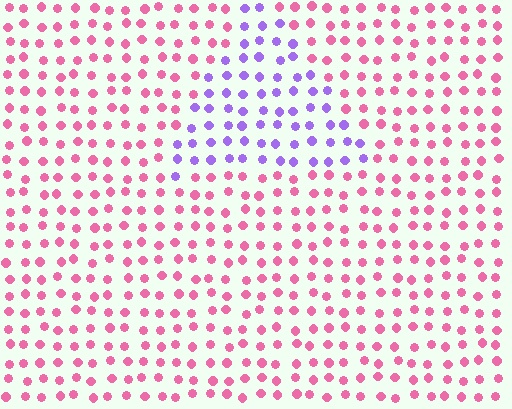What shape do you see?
I see a triangle.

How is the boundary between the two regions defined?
The boundary is defined purely by a slight shift in hue (about 66 degrees). Spacing, size, and orientation are identical on both sides.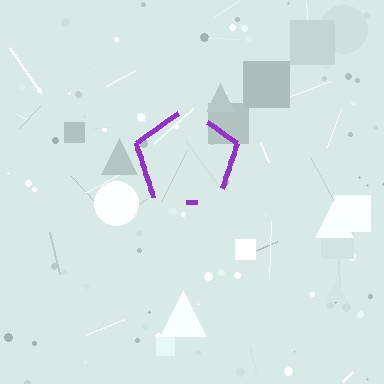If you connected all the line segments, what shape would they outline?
They would outline a pentagon.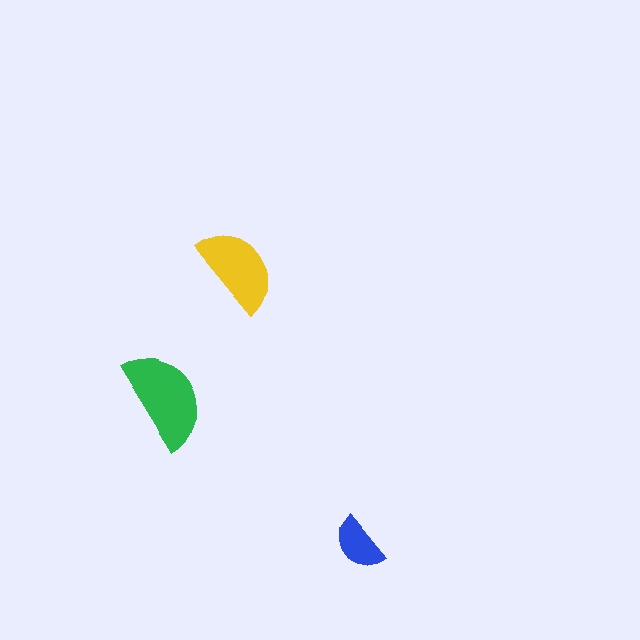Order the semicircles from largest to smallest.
the green one, the yellow one, the blue one.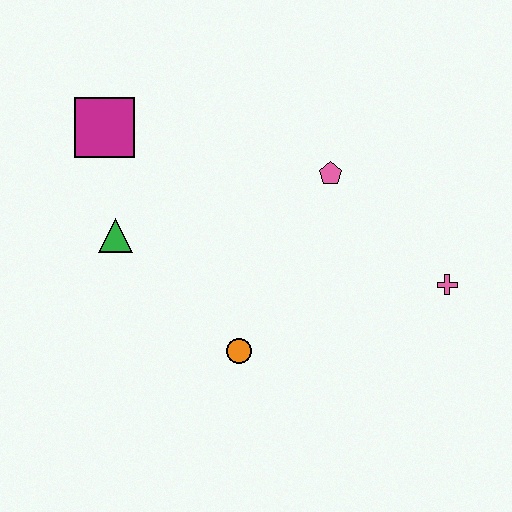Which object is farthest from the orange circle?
The magenta square is farthest from the orange circle.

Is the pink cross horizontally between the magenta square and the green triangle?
No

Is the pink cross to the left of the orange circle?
No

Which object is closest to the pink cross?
The pink pentagon is closest to the pink cross.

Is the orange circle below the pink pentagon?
Yes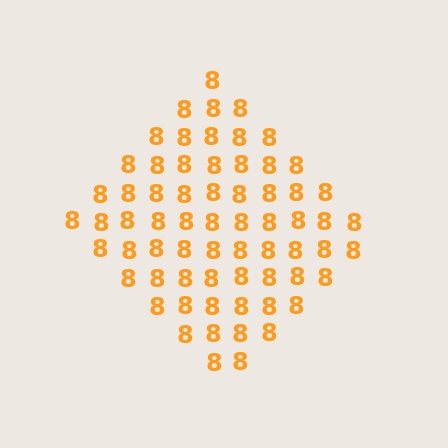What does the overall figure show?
The overall figure shows a diamond.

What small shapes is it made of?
It is made of small digit 8's.